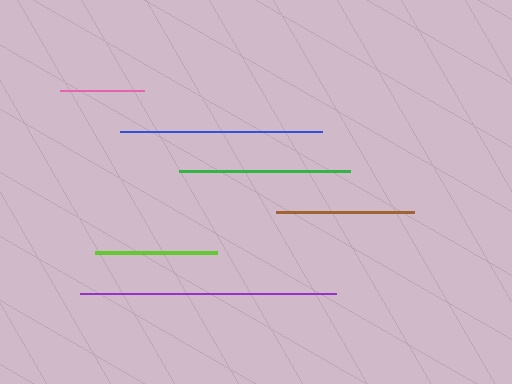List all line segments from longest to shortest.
From longest to shortest: purple, blue, green, brown, lime, pink.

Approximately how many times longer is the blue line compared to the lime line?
The blue line is approximately 1.6 times the length of the lime line.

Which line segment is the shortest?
The pink line is the shortest at approximately 84 pixels.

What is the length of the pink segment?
The pink segment is approximately 84 pixels long.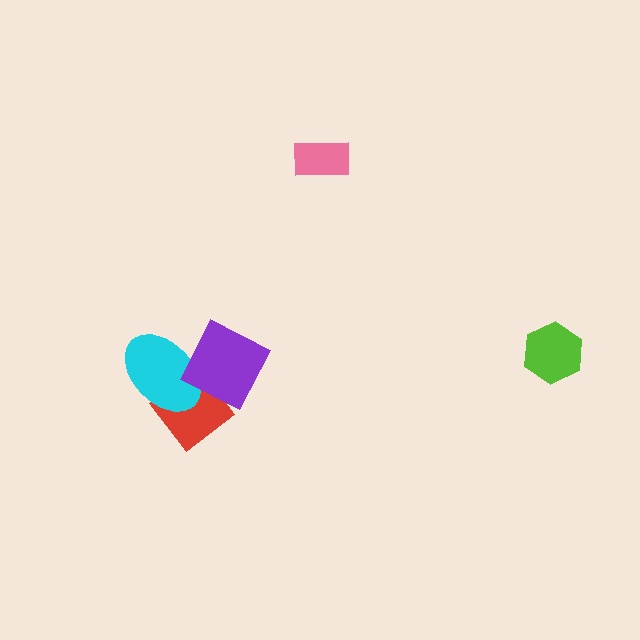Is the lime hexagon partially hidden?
No, no other shape covers it.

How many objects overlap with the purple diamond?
2 objects overlap with the purple diamond.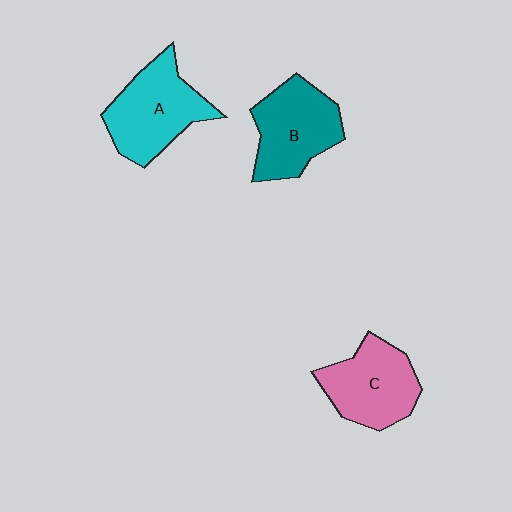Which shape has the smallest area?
Shape C (pink).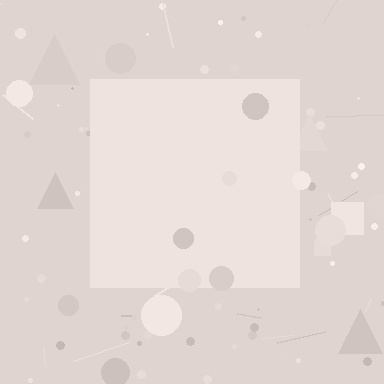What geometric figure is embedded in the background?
A square is embedded in the background.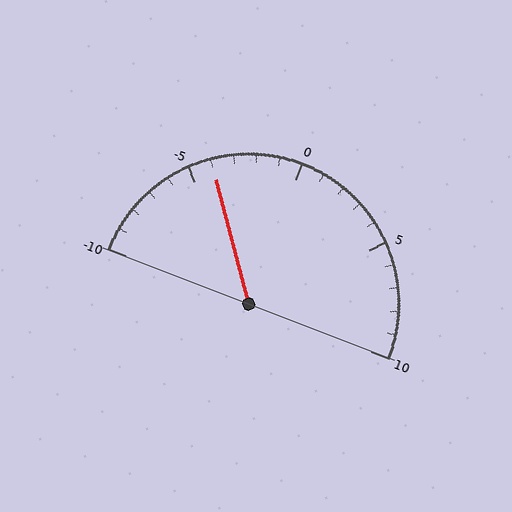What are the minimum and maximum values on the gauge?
The gauge ranges from -10 to 10.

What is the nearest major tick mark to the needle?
The nearest major tick mark is -5.